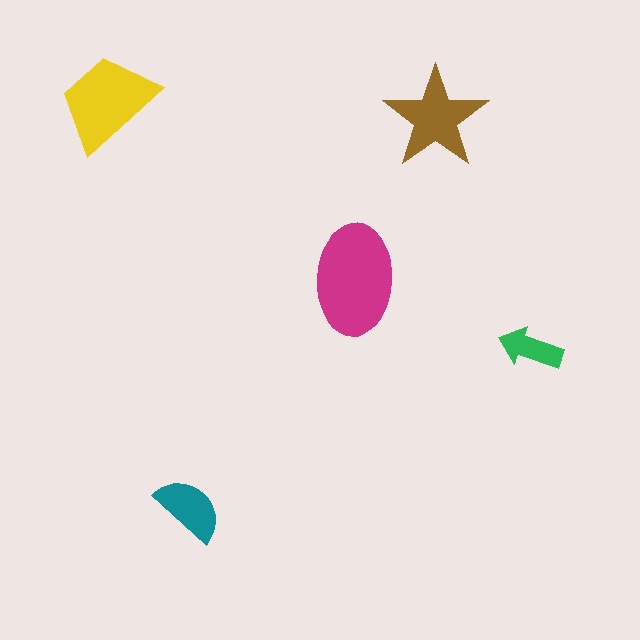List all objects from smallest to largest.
The green arrow, the teal semicircle, the brown star, the yellow trapezoid, the magenta ellipse.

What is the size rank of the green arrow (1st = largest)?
5th.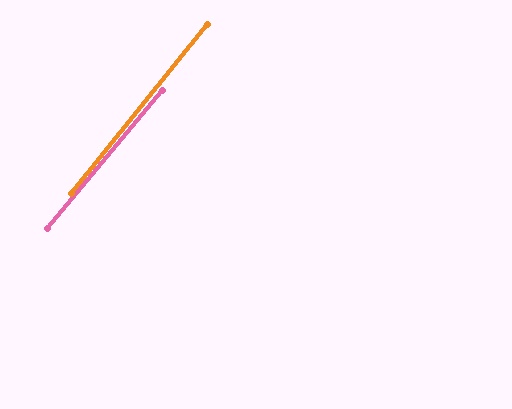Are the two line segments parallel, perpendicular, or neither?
Parallel — their directions differ by only 1.0°.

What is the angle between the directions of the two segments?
Approximately 1 degree.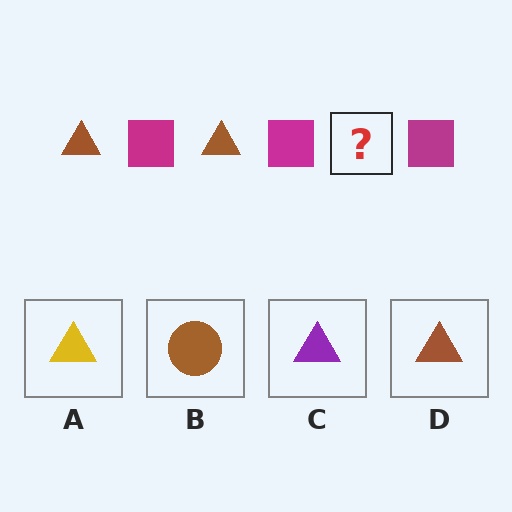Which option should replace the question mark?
Option D.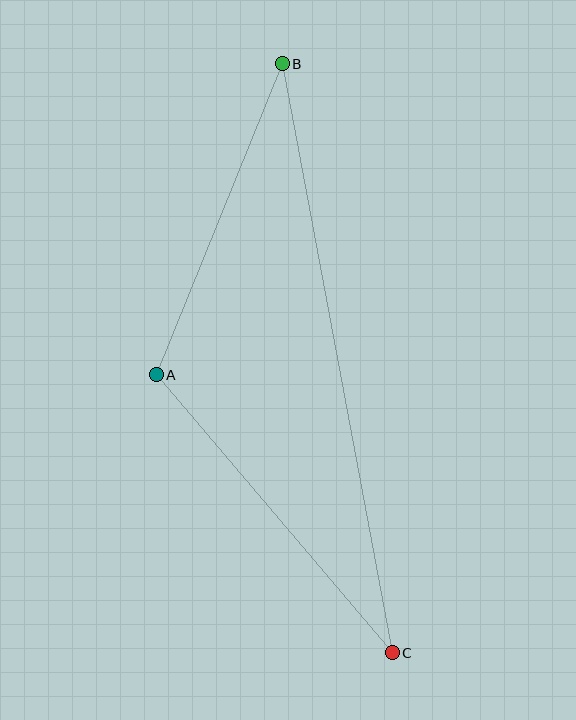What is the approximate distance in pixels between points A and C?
The distance between A and C is approximately 365 pixels.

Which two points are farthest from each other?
Points B and C are farthest from each other.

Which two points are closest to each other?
Points A and B are closest to each other.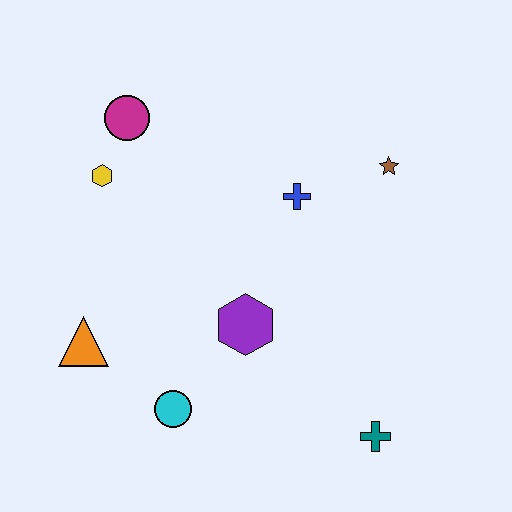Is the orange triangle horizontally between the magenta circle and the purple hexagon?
No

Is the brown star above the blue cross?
Yes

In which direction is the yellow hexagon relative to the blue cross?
The yellow hexagon is to the left of the blue cross.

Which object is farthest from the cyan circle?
The brown star is farthest from the cyan circle.